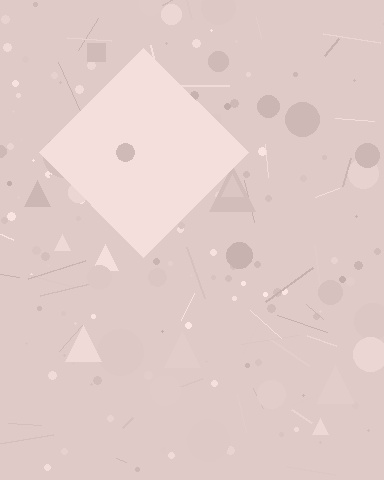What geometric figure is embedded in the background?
A diamond is embedded in the background.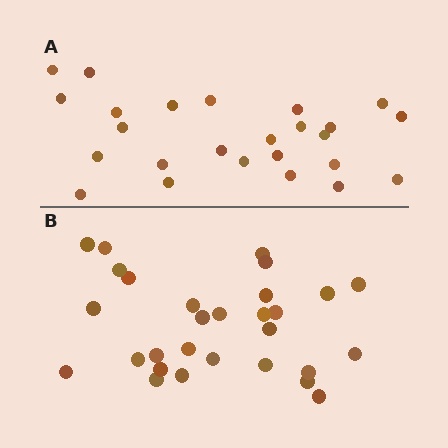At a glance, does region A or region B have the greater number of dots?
Region B (the bottom region) has more dots.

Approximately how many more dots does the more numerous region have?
Region B has about 4 more dots than region A.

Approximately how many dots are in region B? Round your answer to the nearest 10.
About 30 dots. (The exact count is 29, which rounds to 30.)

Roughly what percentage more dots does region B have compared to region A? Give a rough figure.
About 15% more.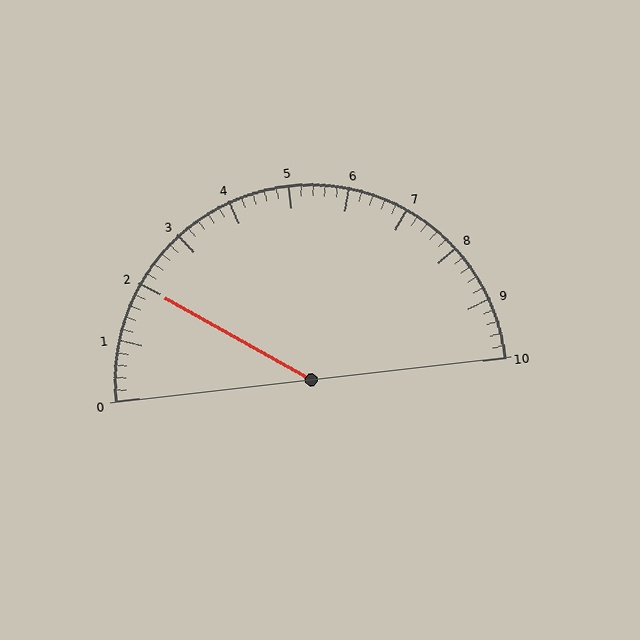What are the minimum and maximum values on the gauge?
The gauge ranges from 0 to 10.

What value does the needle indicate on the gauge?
The needle indicates approximately 2.0.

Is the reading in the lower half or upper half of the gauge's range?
The reading is in the lower half of the range (0 to 10).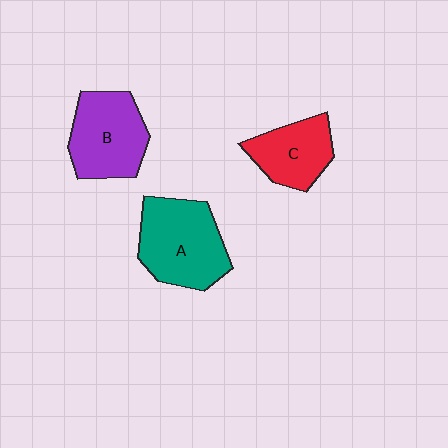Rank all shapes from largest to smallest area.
From largest to smallest: A (teal), B (purple), C (red).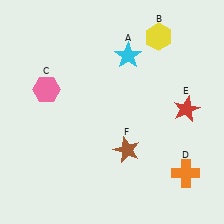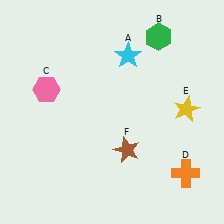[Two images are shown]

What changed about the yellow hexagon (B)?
In Image 1, B is yellow. In Image 2, it changed to green.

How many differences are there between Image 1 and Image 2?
There are 2 differences between the two images.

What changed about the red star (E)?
In Image 1, E is red. In Image 2, it changed to yellow.